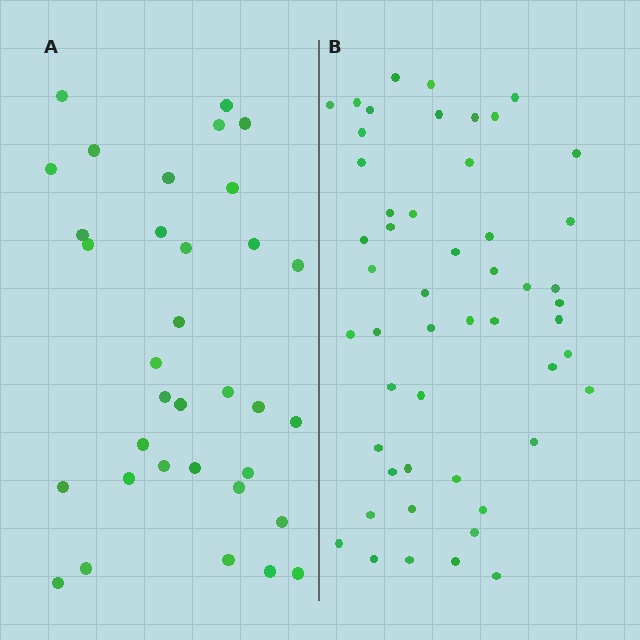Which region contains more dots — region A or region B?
Region B (the right region) has more dots.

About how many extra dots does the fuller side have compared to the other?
Region B has approximately 15 more dots than region A.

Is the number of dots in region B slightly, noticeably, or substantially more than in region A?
Region B has substantially more. The ratio is roughly 1.5 to 1.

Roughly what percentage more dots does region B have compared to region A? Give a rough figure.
About 50% more.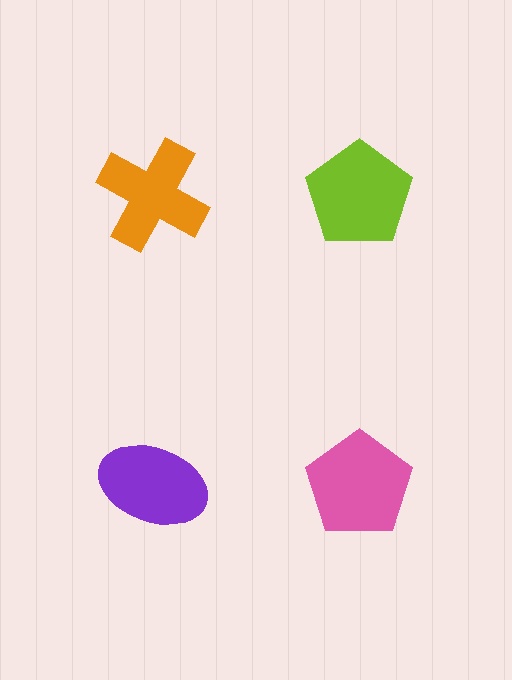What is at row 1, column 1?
An orange cross.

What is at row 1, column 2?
A lime pentagon.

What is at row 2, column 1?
A purple ellipse.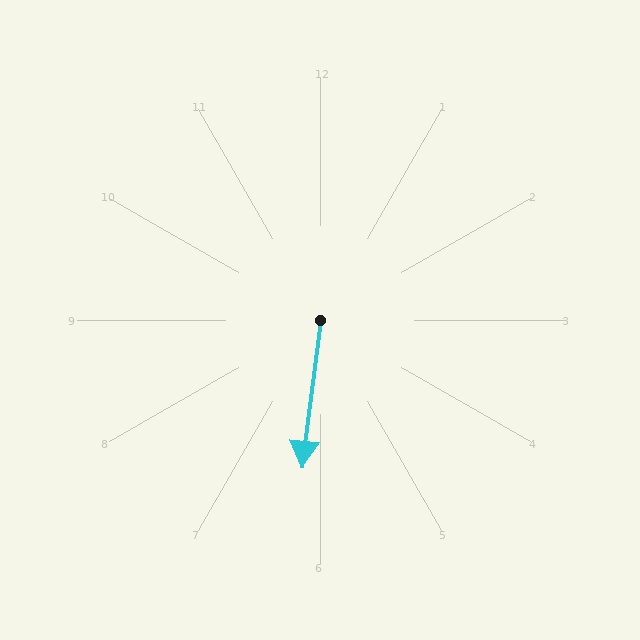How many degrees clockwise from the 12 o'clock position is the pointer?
Approximately 187 degrees.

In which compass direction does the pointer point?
South.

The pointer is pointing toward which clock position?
Roughly 6 o'clock.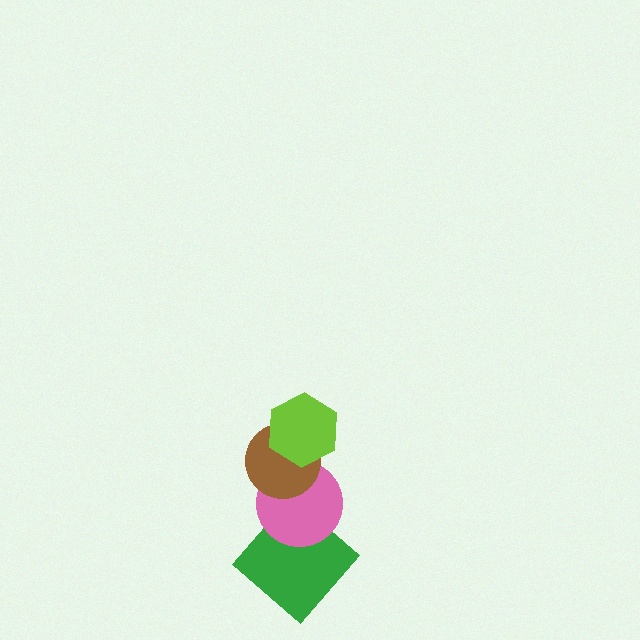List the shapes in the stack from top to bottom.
From top to bottom: the lime hexagon, the brown circle, the pink circle, the green diamond.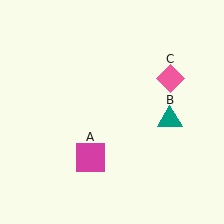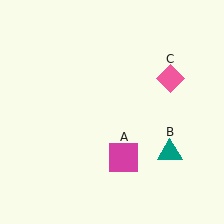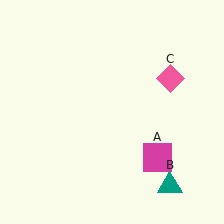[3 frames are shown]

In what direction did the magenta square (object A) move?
The magenta square (object A) moved right.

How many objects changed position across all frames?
2 objects changed position: magenta square (object A), teal triangle (object B).